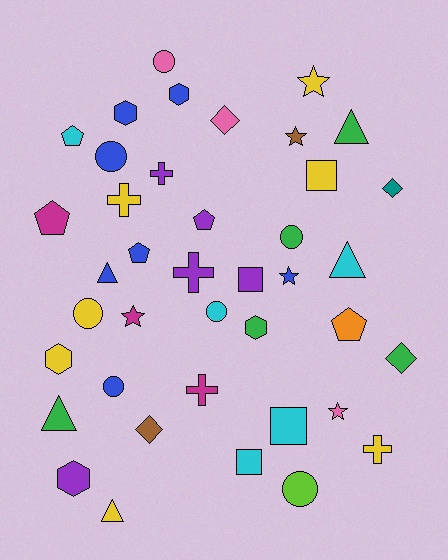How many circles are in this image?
There are 7 circles.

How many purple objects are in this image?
There are 5 purple objects.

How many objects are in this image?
There are 40 objects.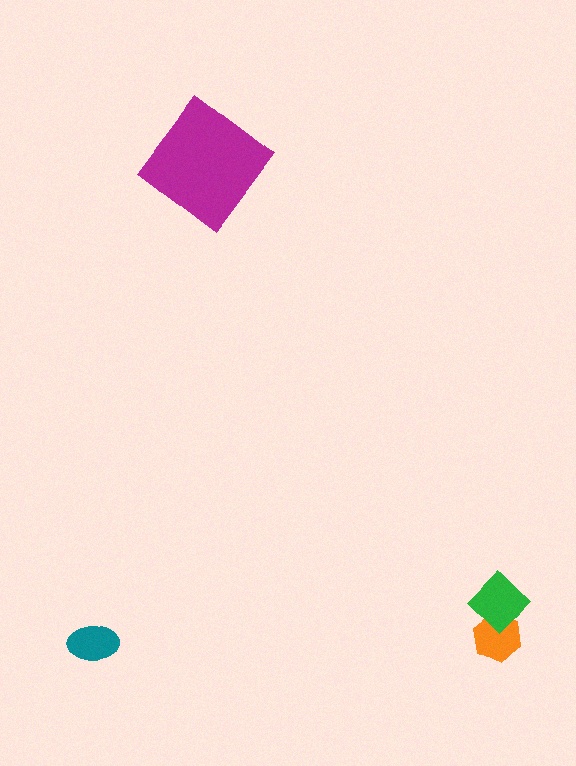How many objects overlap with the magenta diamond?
0 objects overlap with the magenta diamond.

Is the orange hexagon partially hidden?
Yes, it is partially covered by another shape.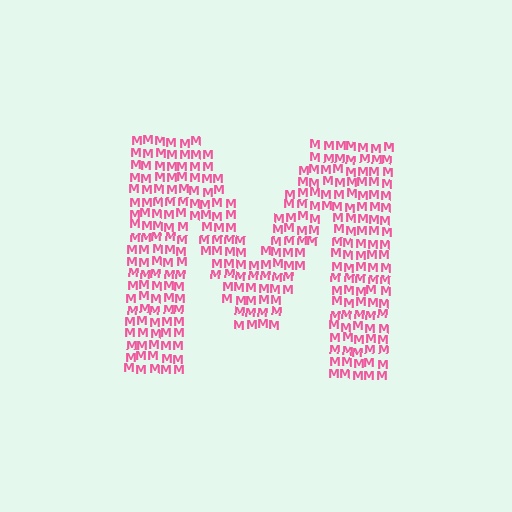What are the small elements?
The small elements are letter M's.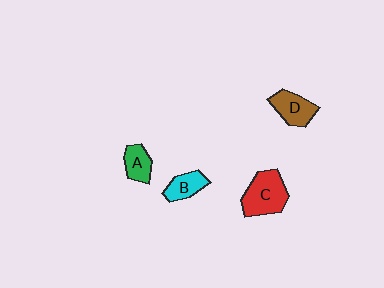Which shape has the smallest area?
Shape A (green).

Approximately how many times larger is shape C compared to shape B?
Approximately 1.8 times.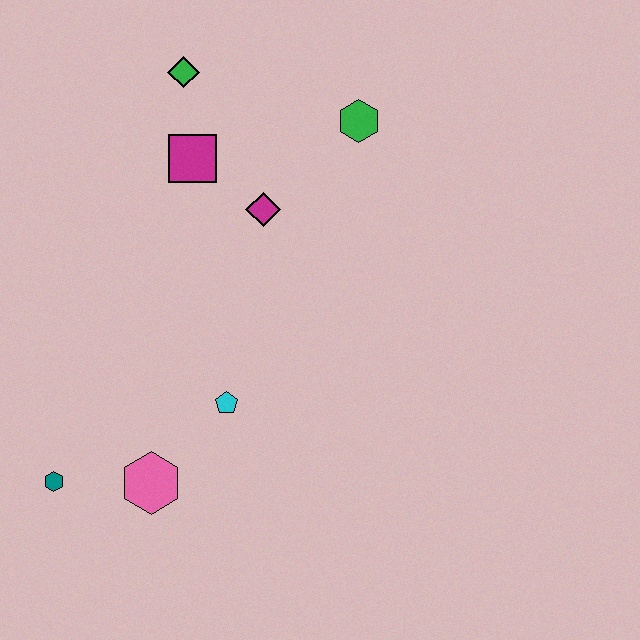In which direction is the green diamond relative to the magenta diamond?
The green diamond is above the magenta diamond.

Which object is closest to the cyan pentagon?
The pink hexagon is closest to the cyan pentagon.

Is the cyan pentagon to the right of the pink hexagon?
Yes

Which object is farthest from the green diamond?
The teal hexagon is farthest from the green diamond.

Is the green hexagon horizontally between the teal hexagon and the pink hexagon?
No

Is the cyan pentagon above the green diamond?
No